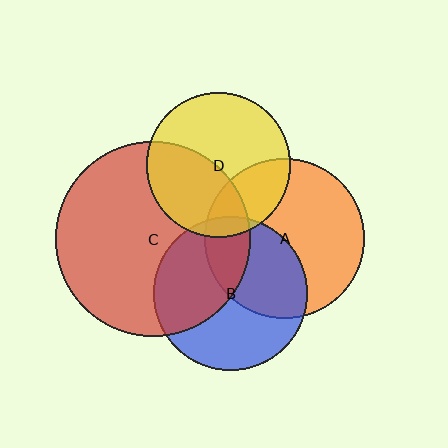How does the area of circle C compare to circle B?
Approximately 1.6 times.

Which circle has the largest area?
Circle C (red).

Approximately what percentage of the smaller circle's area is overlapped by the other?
Approximately 40%.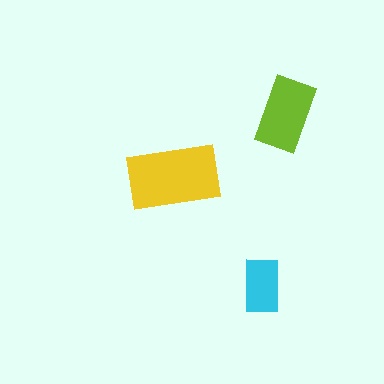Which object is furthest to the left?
The yellow rectangle is leftmost.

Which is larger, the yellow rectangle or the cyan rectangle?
The yellow one.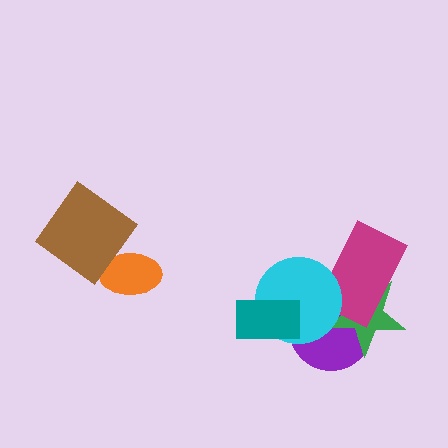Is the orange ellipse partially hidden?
Yes, it is partially covered by another shape.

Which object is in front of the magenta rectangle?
The cyan circle is in front of the magenta rectangle.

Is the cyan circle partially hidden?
Yes, it is partially covered by another shape.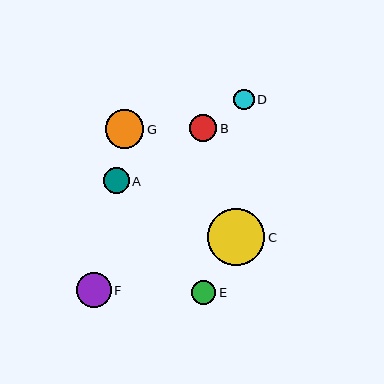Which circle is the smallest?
Circle D is the smallest with a size of approximately 21 pixels.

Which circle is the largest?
Circle C is the largest with a size of approximately 57 pixels.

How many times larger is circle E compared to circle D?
Circle E is approximately 1.2 times the size of circle D.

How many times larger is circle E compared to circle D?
Circle E is approximately 1.2 times the size of circle D.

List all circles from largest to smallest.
From largest to smallest: C, G, F, B, A, E, D.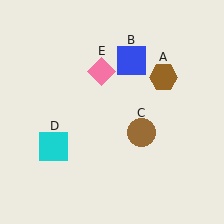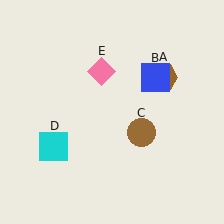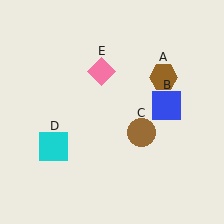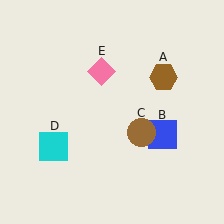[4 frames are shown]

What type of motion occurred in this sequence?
The blue square (object B) rotated clockwise around the center of the scene.